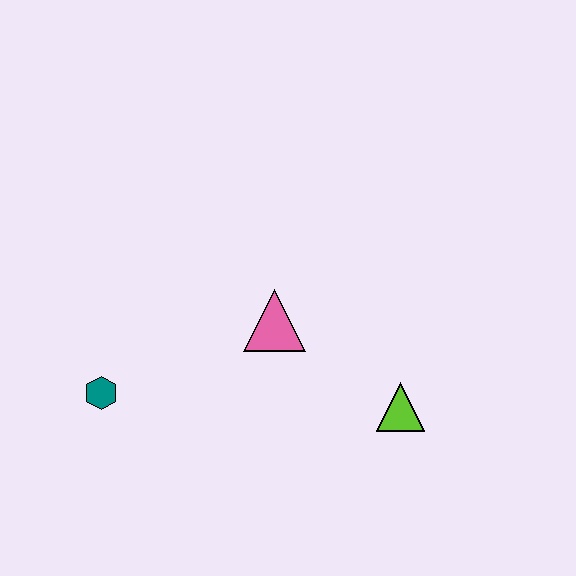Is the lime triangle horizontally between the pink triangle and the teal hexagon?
No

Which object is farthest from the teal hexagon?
The lime triangle is farthest from the teal hexagon.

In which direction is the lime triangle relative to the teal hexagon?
The lime triangle is to the right of the teal hexagon.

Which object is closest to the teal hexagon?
The pink triangle is closest to the teal hexagon.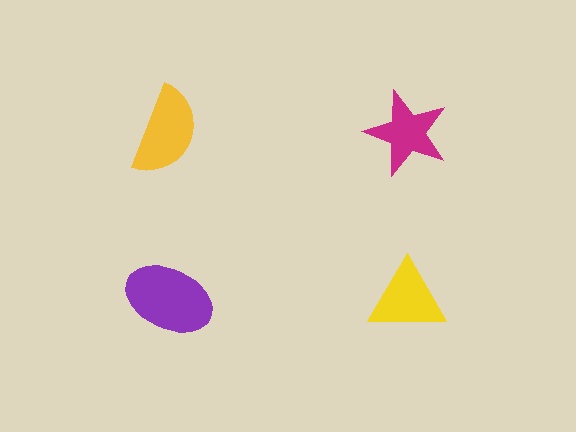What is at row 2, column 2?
A yellow triangle.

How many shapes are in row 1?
2 shapes.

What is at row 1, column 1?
A yellow semicircle.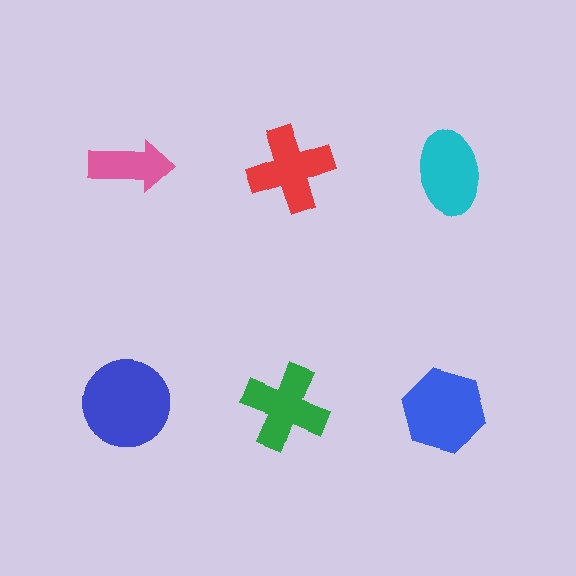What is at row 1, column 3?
A cyan ellipse.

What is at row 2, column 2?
A green cross.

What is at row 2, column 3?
A blue hexagon.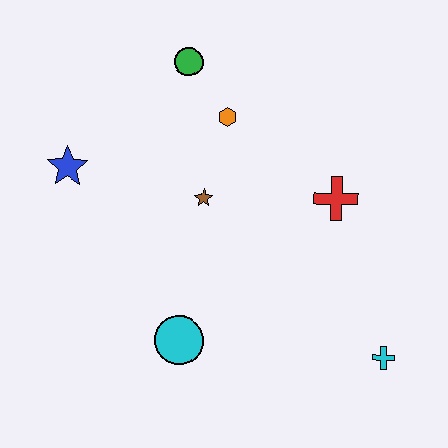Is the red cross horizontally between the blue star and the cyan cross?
Yes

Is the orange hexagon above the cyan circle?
Yes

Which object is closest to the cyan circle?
The brown star is closest to the cyan circle.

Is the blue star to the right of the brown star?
No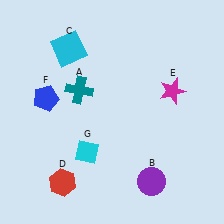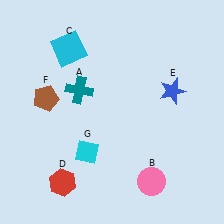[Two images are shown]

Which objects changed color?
B changed from purple to pink. E changed from magenta to blue. F changed from blue to brown.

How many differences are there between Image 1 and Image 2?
There are 3 differences between the two images.